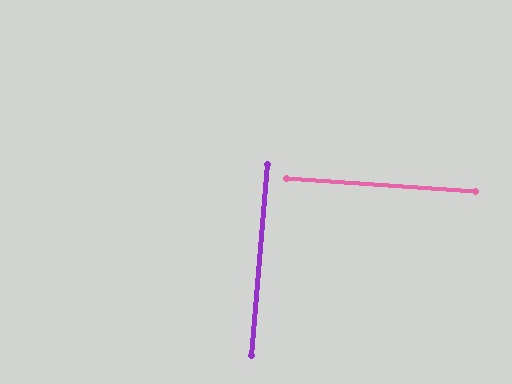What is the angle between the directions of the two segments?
Approximately 89 degrees.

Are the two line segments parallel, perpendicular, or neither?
Perpendicular — they meet at approximately 89°.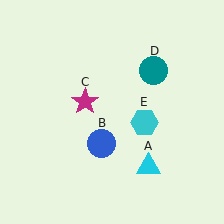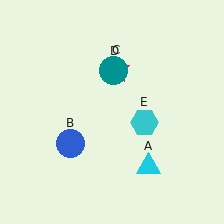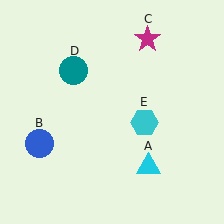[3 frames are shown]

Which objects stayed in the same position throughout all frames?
Cyan triangle (object A) and cyan hexagon (object E) remained stationary.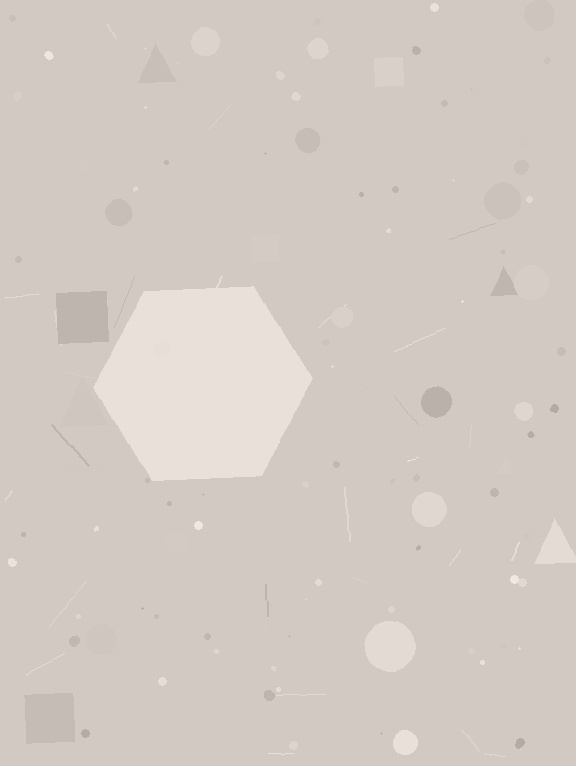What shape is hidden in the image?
A hexagon is hidden in the image.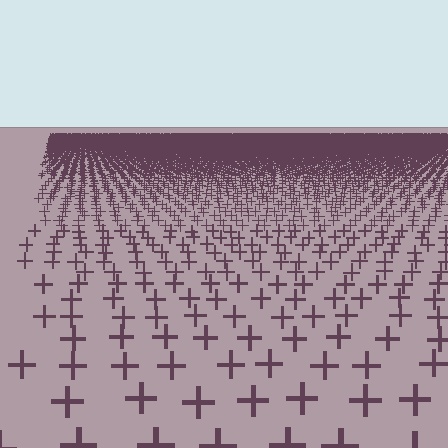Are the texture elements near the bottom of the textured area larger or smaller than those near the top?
Larger. Near the bottom, elements are closer to the viewer and appear at a bigger on-screen size.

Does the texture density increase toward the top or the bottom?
Density increases toward the top.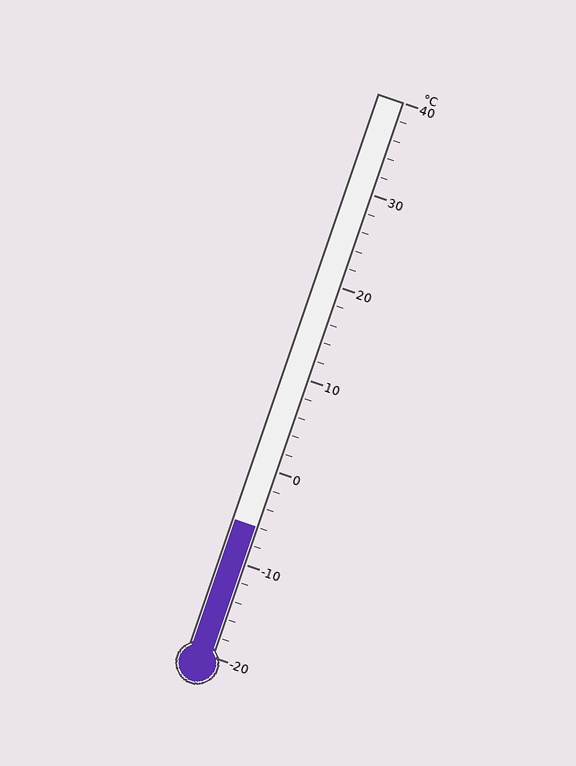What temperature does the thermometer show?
The thermometer shows approximately -6°C.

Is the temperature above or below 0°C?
The temperature is below 0°C.